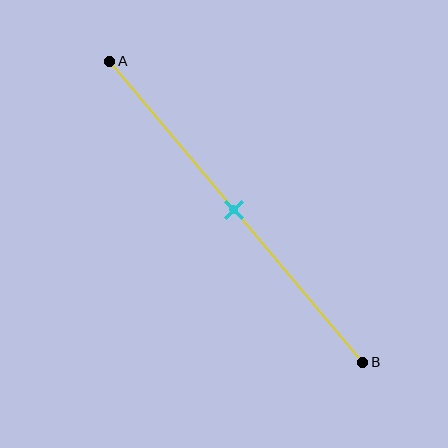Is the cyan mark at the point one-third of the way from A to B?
No, the mark is at about 50% from A, not at the 33% one-third point.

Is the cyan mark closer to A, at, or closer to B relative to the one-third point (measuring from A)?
The cyan mark is closer to point B than the one-third point of segment AB.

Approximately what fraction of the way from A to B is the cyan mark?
The cyan mark is approximately 50% of the way from A to B.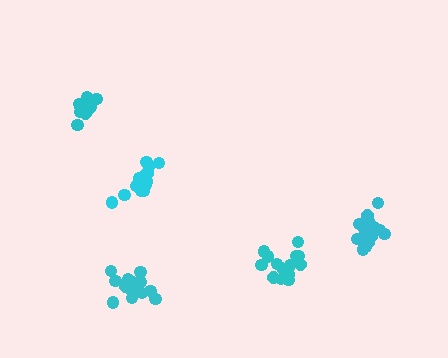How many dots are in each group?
Group 1: 11 dots, Group 2: 17 dots, Group 3: 14 dots, Group 4: 15 dots, Group 5: 16 dots (73 total).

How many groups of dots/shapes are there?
There are 5 groups.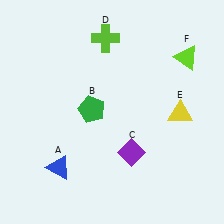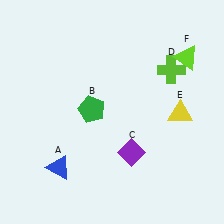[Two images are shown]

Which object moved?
The lime cross (D) moved right.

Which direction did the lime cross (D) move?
The lime cross (D) moved right.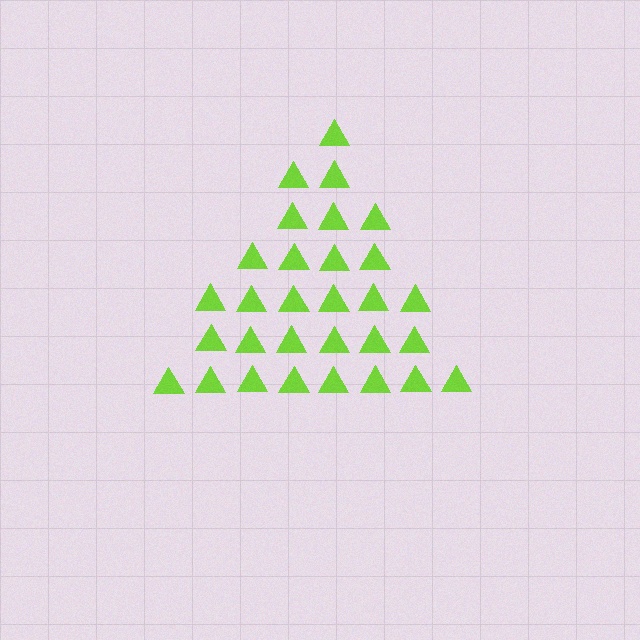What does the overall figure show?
The overall figure shows a triangle.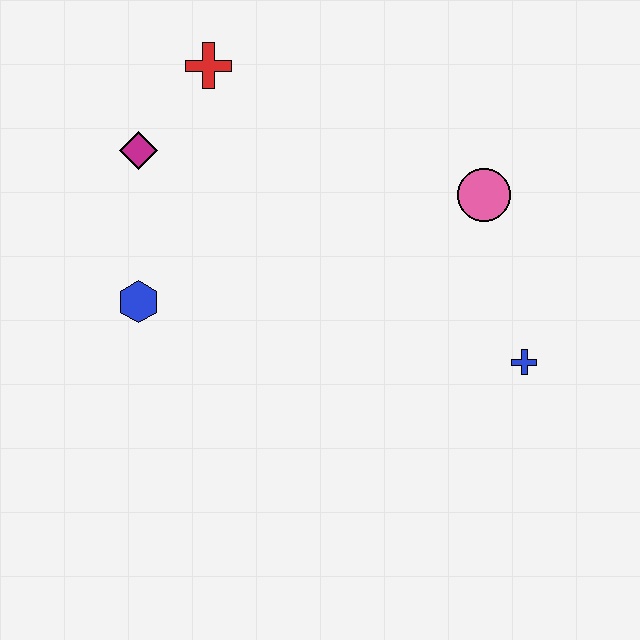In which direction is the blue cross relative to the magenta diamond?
The blue cross is to the right of the magenta diamond.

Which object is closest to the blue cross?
The pink circle is closest to the blue cross.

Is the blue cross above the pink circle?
No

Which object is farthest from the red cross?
The blue cross is farthest from the red cross.